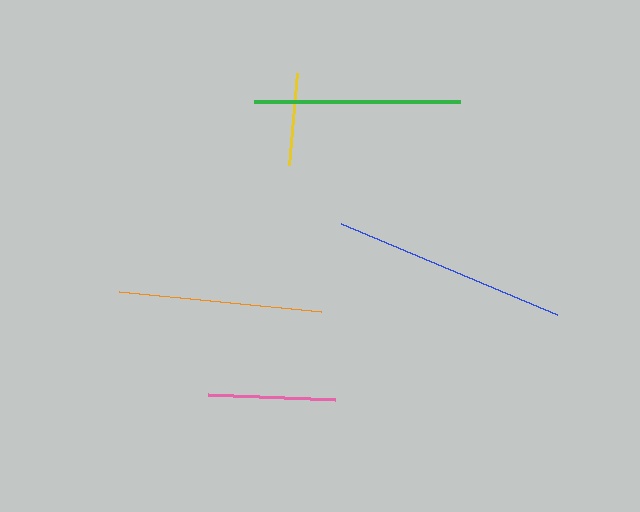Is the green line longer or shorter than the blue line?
The blue line is longer than the green line.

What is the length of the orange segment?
The orange segment is approximately 203 pixels long.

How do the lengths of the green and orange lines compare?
The green and orange lines are approximately the same length.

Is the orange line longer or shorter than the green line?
The green line is longer than the orange line.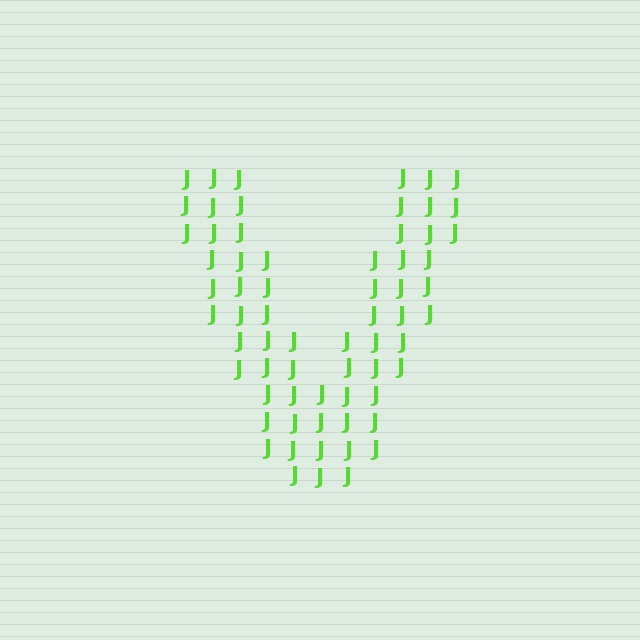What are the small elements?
The small elements are letter J's.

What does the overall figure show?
The overall figure shows the letter V.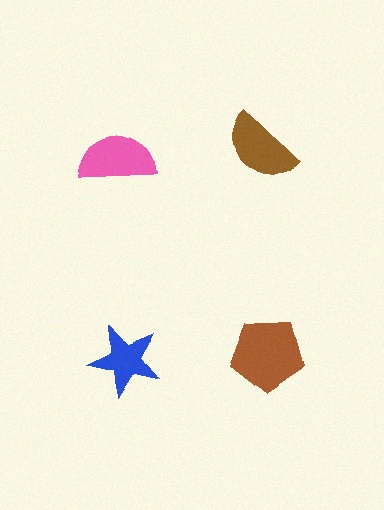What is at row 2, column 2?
A brown pentagon.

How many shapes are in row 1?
2 shapes.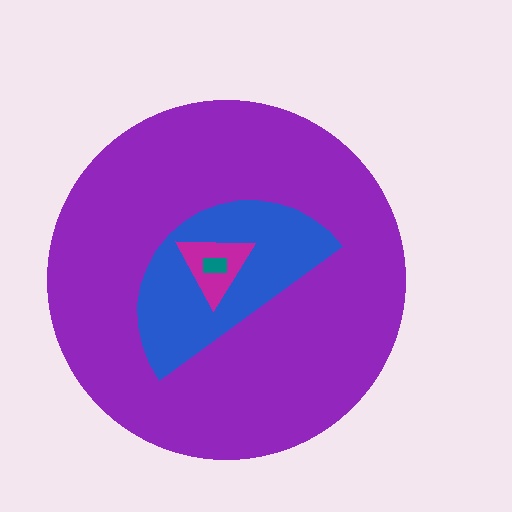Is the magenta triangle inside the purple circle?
Yes.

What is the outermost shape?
The purple circle.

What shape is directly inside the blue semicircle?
The magenta triangle.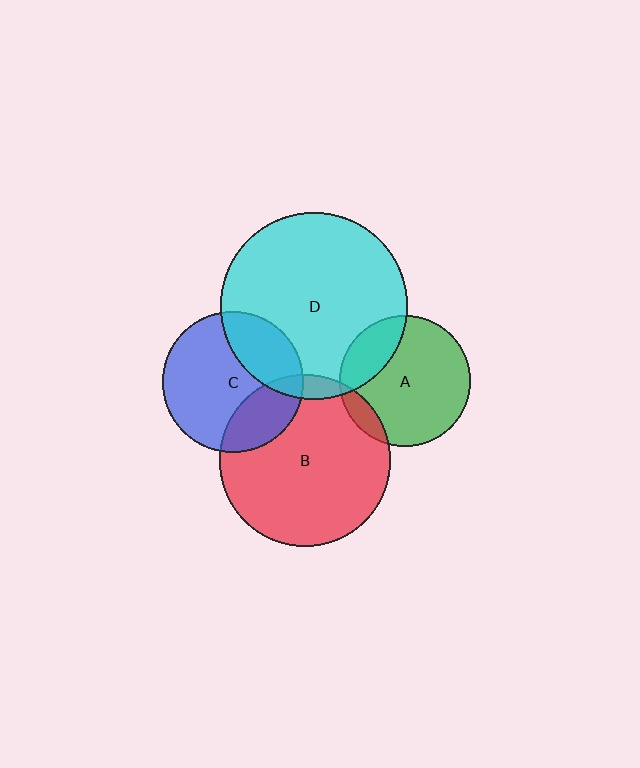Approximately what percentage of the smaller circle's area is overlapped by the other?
Approximately 10%.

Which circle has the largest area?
Circle D (cyan).